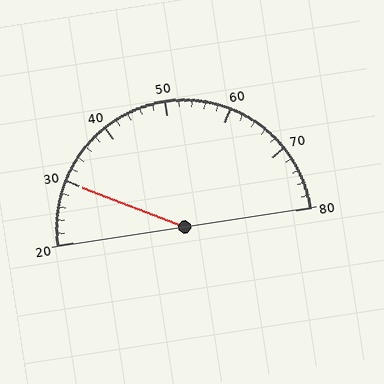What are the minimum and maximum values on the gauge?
The gauge ranges from 20 to 80.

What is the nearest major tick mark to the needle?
The nearest major tick mark is 30.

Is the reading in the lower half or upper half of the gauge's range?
The reading is in the lower half of the range (20 to 80).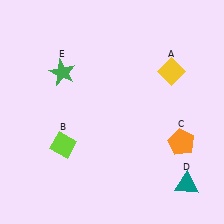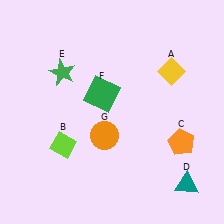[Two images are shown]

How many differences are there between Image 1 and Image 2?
There are 2 differences between the two images.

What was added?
A green square (F), an orange circle (G) were added in Image 2.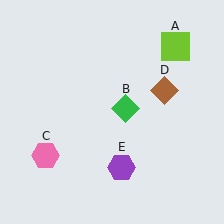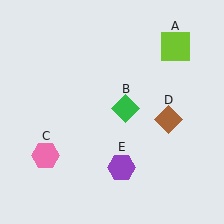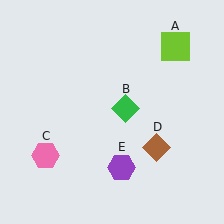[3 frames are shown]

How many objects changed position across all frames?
1 object changed position: brown diamond (object D).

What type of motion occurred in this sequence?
The brown diamond (object D) rotated clockwise around the center of the scene.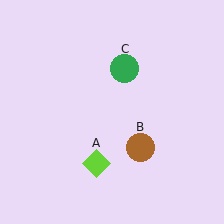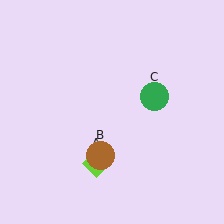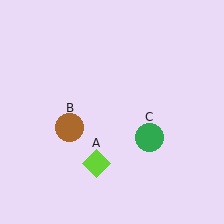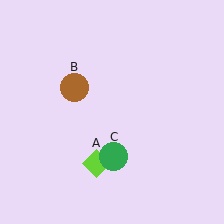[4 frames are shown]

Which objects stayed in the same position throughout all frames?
Lime diamond (object A) remained stationary.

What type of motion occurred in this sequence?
The brown circle (object B), green circle (object C) rotated clockwise around the center of the scene.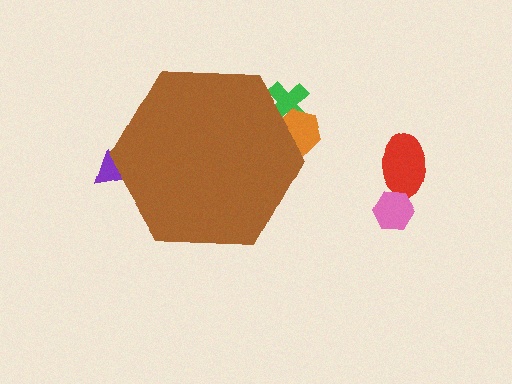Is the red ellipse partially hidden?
No, the red ellipse is fully visible.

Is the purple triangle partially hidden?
Yes, the purple triangle is partially hidden behind the brown hexagon.